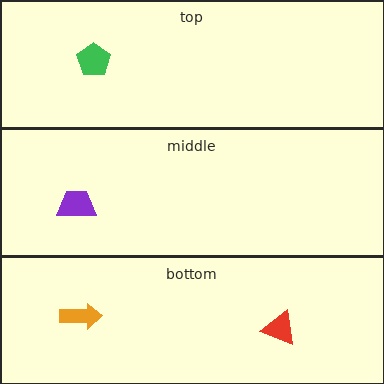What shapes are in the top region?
The green pentagon.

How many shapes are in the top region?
1.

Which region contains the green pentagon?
The top region.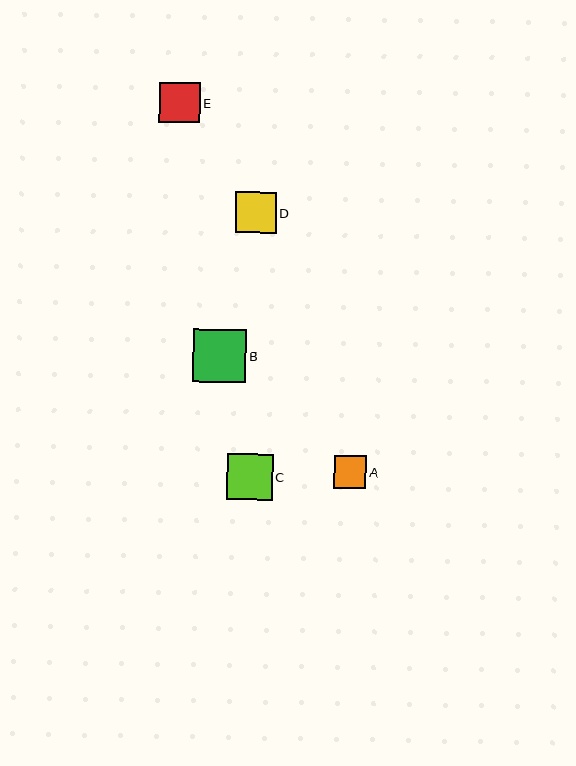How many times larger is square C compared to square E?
Square C is approximately 1.1 times the size of square E.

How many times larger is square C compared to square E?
Square C is approximately 1.1 times the size of square E.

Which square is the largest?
Square B is the largest with a size of approximately 53 pixels.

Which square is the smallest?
Square A is the smallest with a size of approximately 33 pixels.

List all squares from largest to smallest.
From largest to smallest: B, C, D, E, A.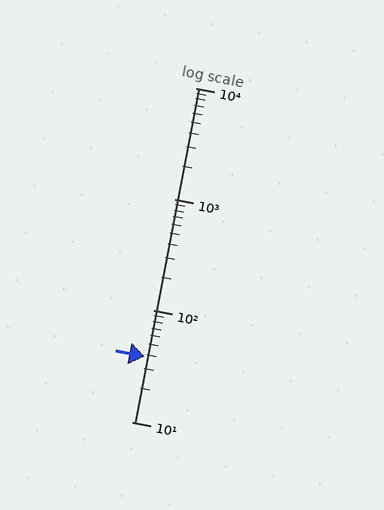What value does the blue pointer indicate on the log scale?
The pointer indicates approximately 39.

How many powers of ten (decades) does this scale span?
The scale spans 3 decades, from 10 to 10000.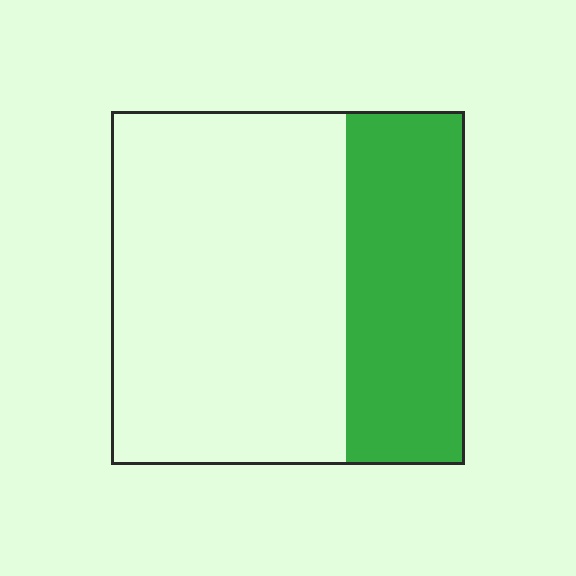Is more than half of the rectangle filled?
No.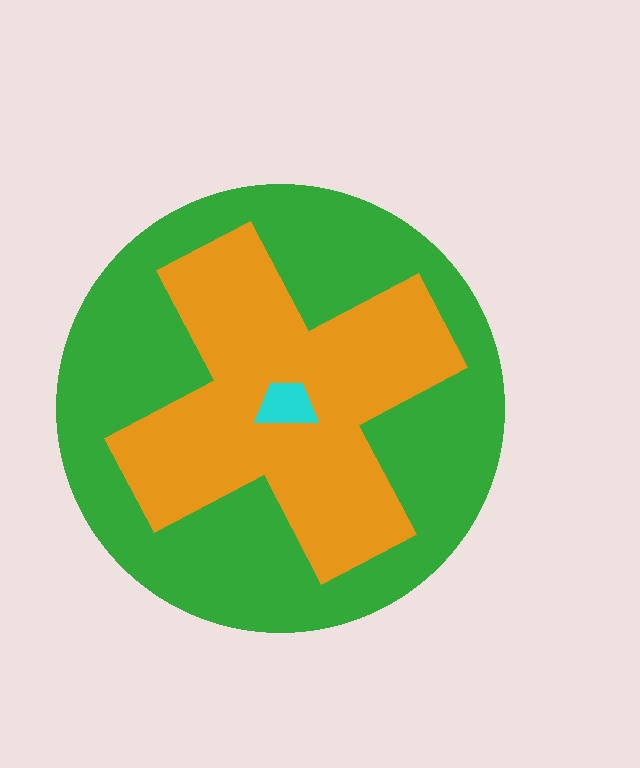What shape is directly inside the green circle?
The orange cross.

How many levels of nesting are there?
3.